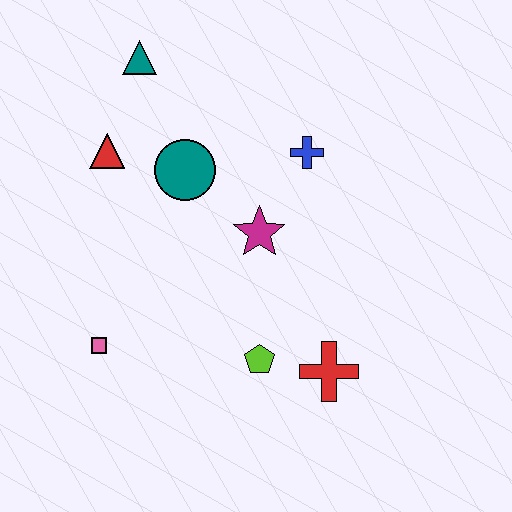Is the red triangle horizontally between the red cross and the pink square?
Yes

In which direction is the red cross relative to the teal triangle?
The red cross is below the teal triangle.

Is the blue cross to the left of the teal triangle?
No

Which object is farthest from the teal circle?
The red cross is farthest from the teal circle.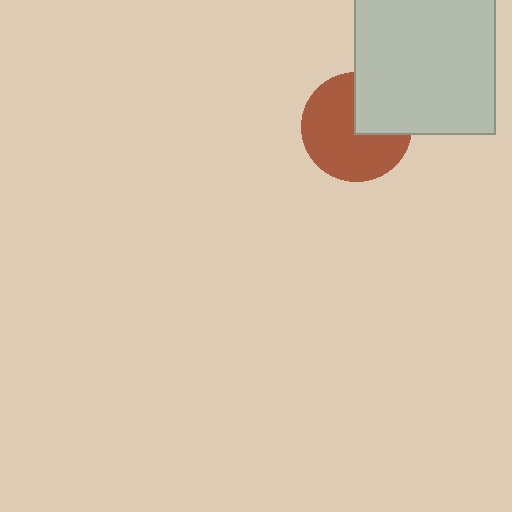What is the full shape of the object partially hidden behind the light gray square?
The partially hidden object is a brown circle.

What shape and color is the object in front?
The object in front is a light gray square.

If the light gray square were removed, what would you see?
You would see the complete brown circle.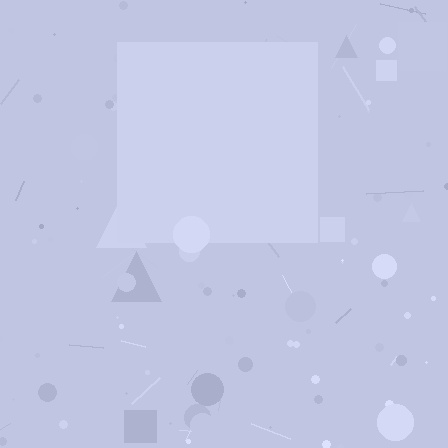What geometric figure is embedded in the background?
A square is embedded in the background.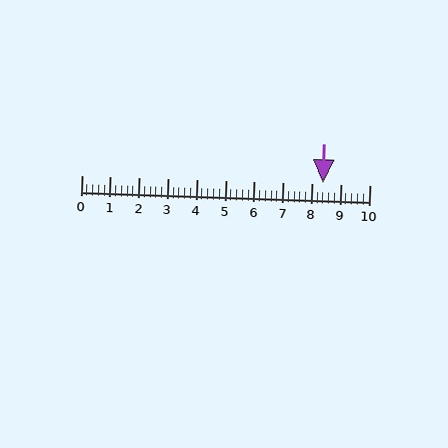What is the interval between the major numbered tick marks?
The major tick marks are spaced 1 units apart.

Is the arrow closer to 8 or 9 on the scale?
The arrow is closer to 8.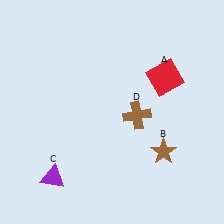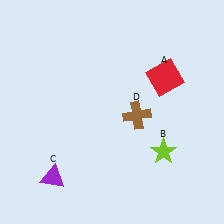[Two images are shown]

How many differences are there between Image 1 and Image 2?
There is 1 difference between the two images.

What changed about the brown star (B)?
In Image 1, B is brown. In Image 2, it changed to lime.